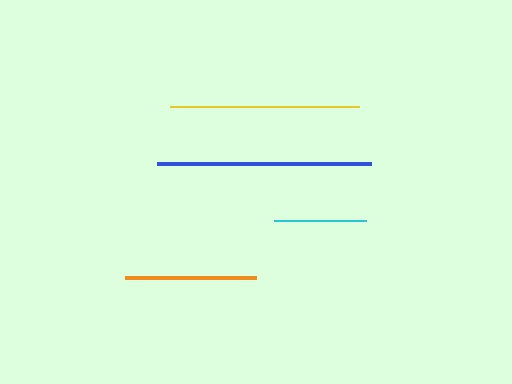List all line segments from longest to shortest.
From longest to shortest: blue, yellow, orange, cyan.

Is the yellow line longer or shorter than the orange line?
The yellow line is longer than the orange line.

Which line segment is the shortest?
The cyan line is the shortest at approximately 92 pixels.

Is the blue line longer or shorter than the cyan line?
The blue line is longer than the cyan line.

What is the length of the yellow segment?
The yellow segment is approximately 189 pixels long.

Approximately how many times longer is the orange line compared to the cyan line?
The orange line is approximately 1.4 times the length of the cyan line.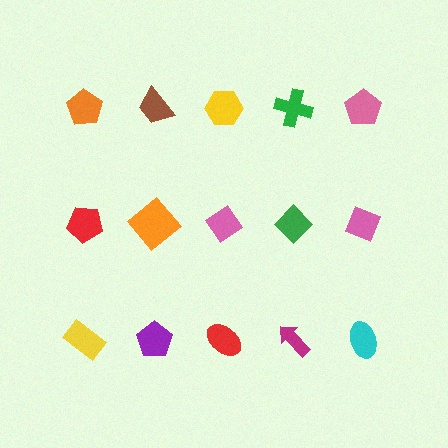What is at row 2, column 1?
A red pentagon.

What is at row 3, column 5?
A cyan ellipse.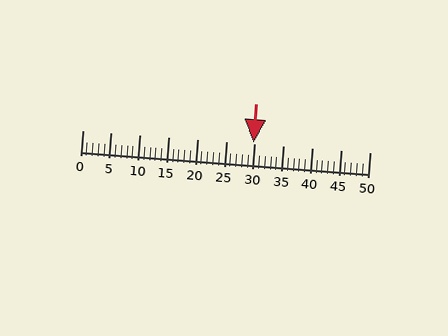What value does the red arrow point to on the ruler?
The red arrow points to approximately 30.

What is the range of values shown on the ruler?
The ruler shows values from 0 to 50.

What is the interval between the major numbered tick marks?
The major tick marks are spaced 5 units apart.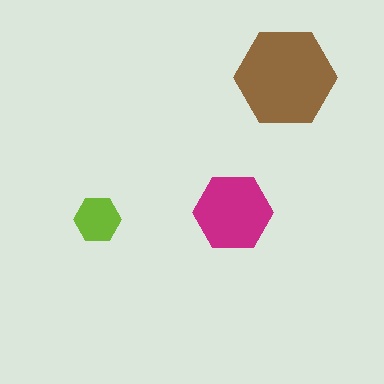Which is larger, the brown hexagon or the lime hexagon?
The brown one.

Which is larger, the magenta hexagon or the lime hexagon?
The magenta one.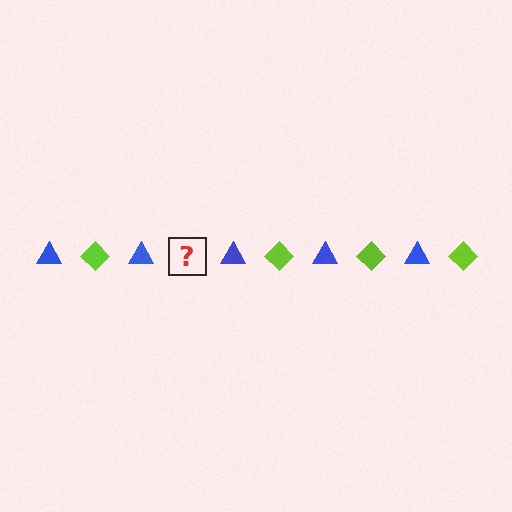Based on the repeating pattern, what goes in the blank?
The blank should be a lime diamond.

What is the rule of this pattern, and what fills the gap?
The rule is that the pattern alternates between blue triangle and lime diamond. The gap should be filled with a lime diamond.